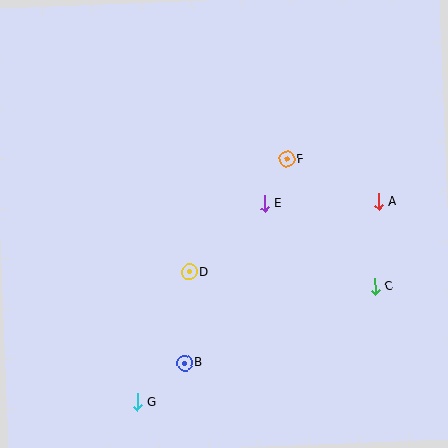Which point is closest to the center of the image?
Point E at (265, 204) is closest to the center.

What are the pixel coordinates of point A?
Point A is at (379, 202).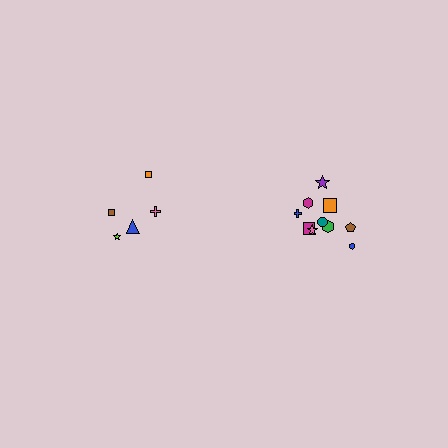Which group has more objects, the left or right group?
The right group.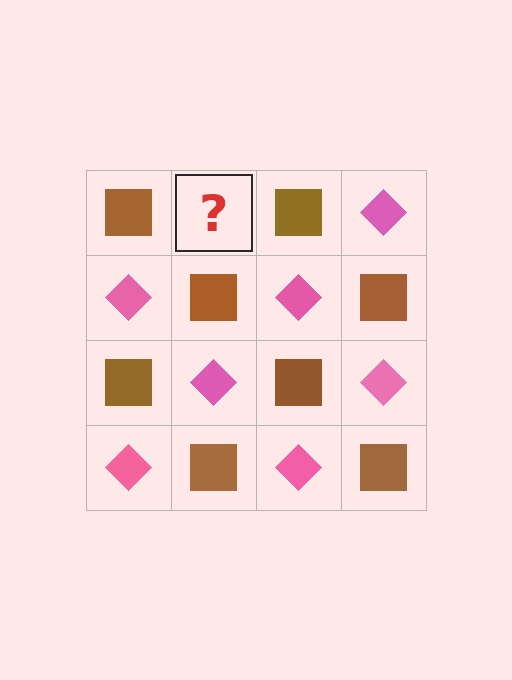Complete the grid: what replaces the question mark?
The question mark should be replaced with a pink diamond.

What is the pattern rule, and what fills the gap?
The rule is that it alternates brown square and pink diamond in a checkerboard pattern. The gap should be filled with a pink diamond.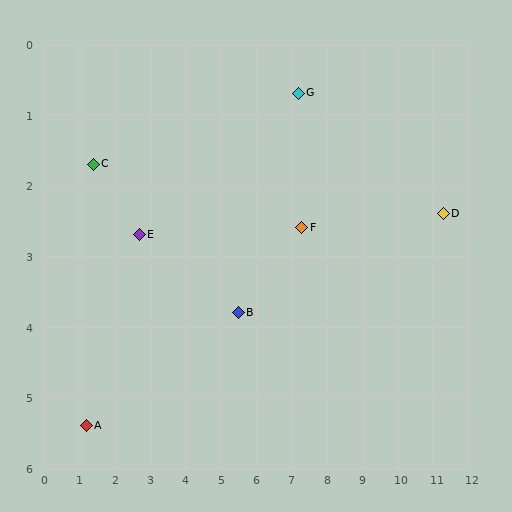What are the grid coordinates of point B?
Point B is at approximately (5.5, 3.8).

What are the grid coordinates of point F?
Point F is at approximately (7.3, 2.6).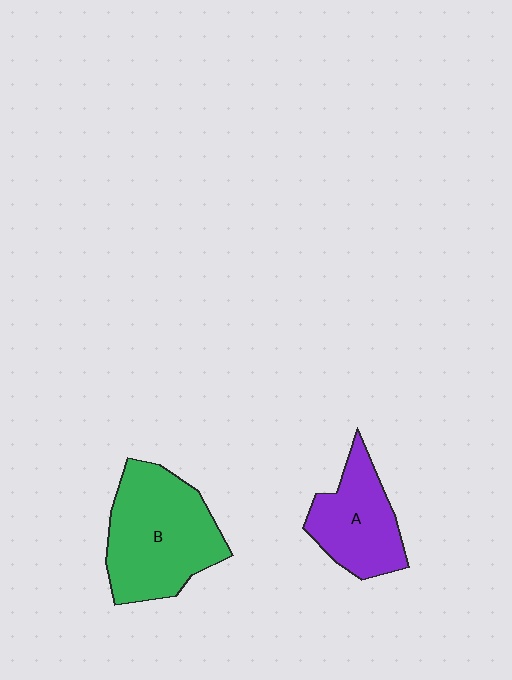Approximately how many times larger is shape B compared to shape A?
Approximately 1.5 times.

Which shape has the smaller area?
Shape A (purple).